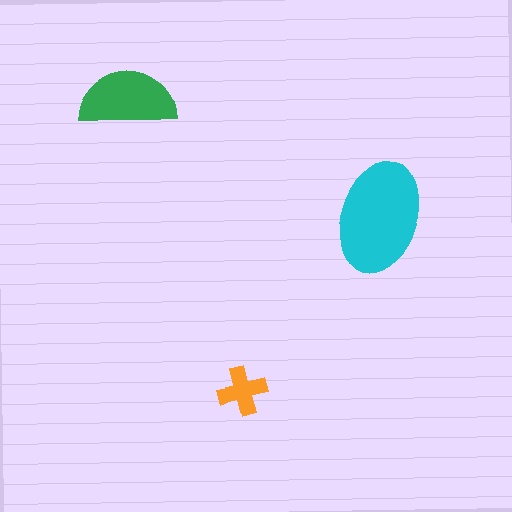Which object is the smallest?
The orange cross.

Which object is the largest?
The cyan ellipse.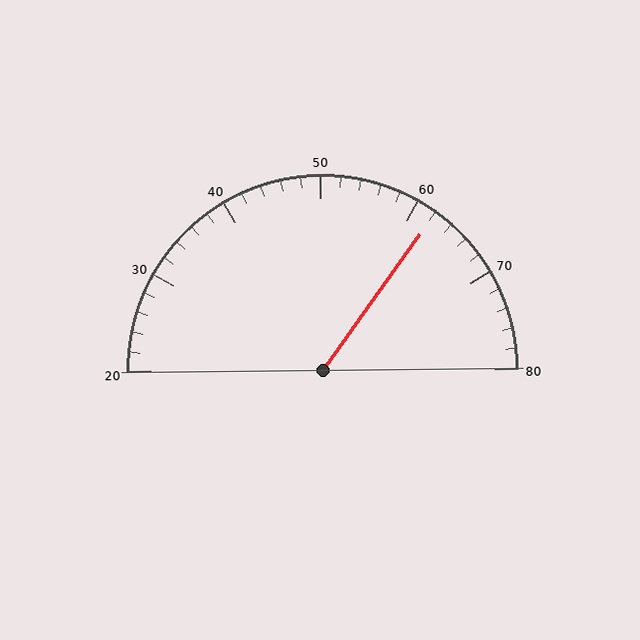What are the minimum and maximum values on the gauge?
The gauge ranges from 20 to 80.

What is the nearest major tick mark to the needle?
The nearest major tick mark is 60.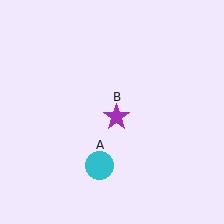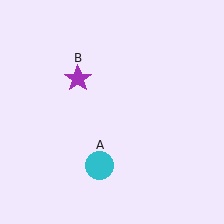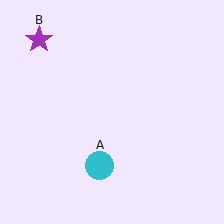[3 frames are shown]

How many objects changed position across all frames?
1 object changed position: purple star (object B).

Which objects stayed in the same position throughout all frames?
Cyan circle (object A) remained stationary.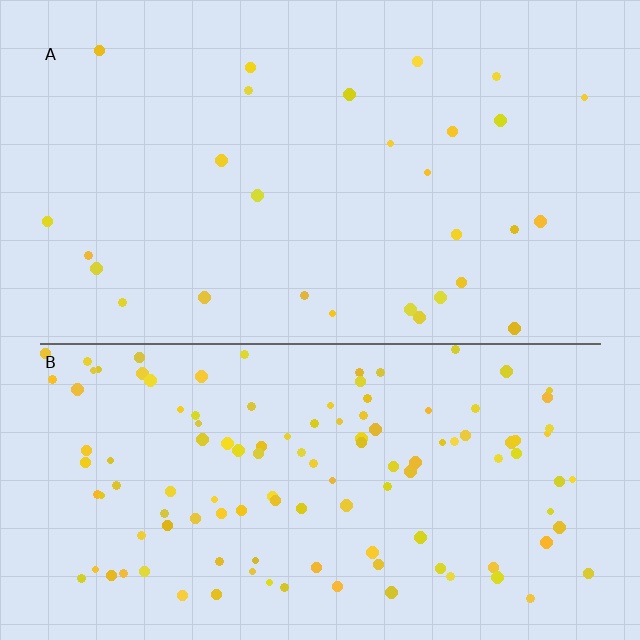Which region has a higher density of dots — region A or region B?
B (the bottom).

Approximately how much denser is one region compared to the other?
Approximately 4.3× — region B over region A.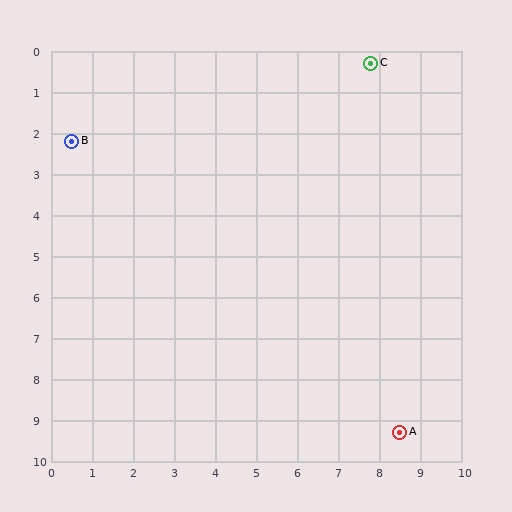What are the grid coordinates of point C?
Point C is at approximately (7.8, 0.3).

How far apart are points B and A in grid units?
Points B and A are about 10.7 grid units apart.